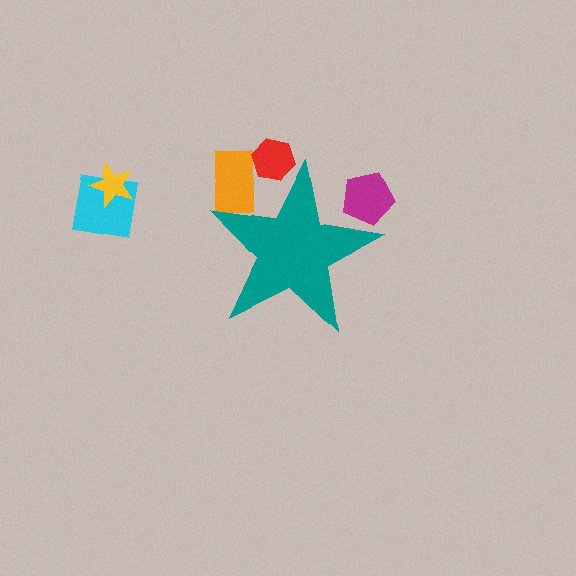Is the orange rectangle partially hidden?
Yes, the orange rectangle is partially hidden behind the teal star.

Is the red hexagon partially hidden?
Yes, the red hexagon is partially hidden behind the teal star.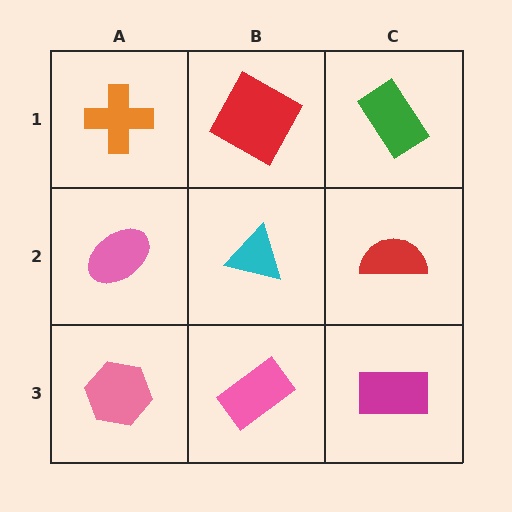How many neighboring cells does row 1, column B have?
3.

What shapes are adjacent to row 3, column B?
A cyan triangle (row 2, column B), a pink hexagon (row 3, column A), a magenta rectangle (row 3, column C).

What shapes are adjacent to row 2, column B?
A red square (row 1, column B), a pink rectangle (row 3, column B), a pink ellipse (row 2, column A), a red semicircle (row 2, column C).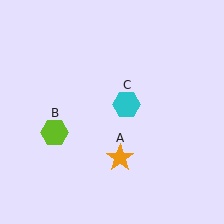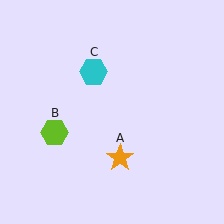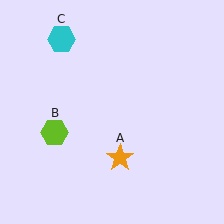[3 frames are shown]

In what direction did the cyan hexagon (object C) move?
The cyan hexagon (object C) moved up and to the left.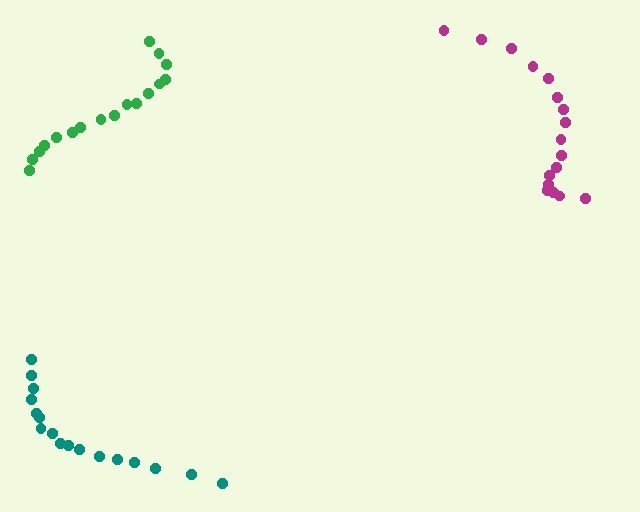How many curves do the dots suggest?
There are 3 distinct paths.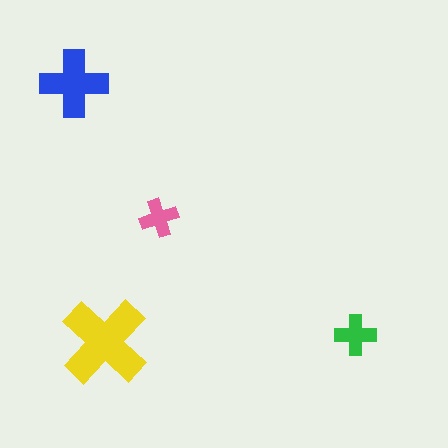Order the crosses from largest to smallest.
the yellow one, the blue one, the green one, the pink one.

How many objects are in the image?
There are 4 objects in the image.